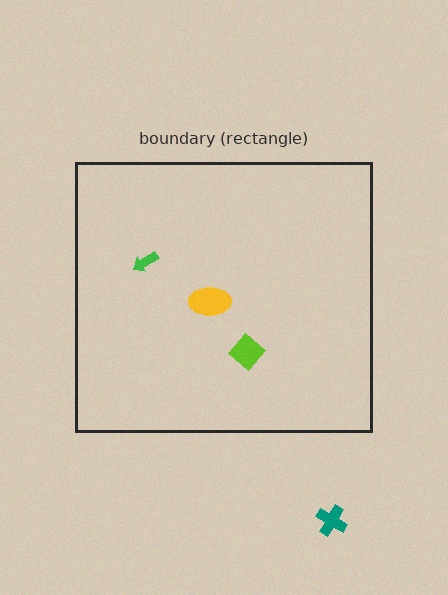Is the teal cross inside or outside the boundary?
Outside.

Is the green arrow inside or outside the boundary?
Inside.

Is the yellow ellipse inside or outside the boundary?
Inside.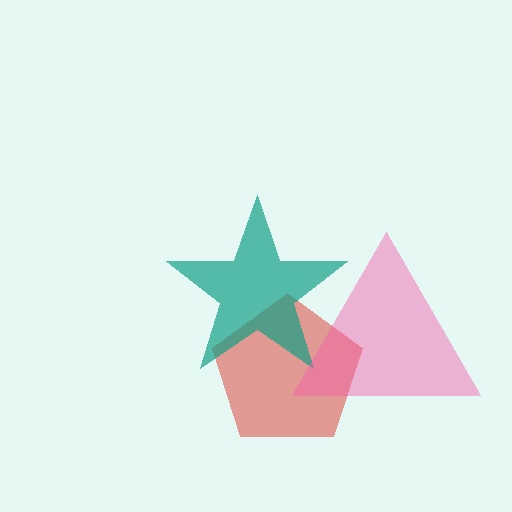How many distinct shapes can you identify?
There are 3 distinct shapes: a red pentagon, a teal star, a pink triangle.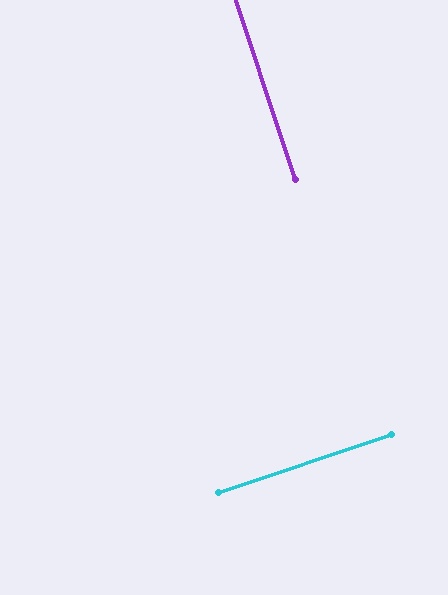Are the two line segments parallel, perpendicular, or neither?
Perpendicular — they meet at approximately 90°.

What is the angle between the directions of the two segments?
Approximately 90 degrees.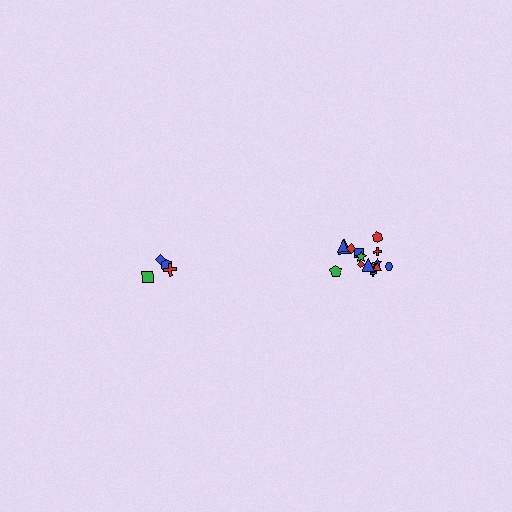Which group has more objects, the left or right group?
The right group.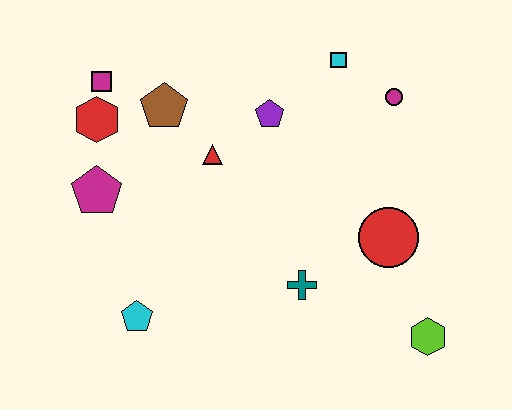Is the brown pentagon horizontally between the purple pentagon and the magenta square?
Yes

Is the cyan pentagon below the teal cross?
Yes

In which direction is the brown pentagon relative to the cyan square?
The brown pentagon is to the left of the cyan square.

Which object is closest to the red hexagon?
The magenta square is closest to the red hexagon.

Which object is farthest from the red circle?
The magenta square is farthest from the red circle.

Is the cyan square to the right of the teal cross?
Yes